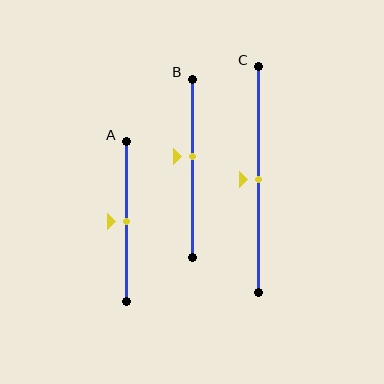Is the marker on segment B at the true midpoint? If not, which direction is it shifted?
No, the marker on segment B is shifted upward by about 7% of the segment length.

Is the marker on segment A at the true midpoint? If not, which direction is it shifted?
Yes, the marker on segment A is at the true midpoint.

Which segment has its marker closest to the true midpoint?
Segment A has its marker closest to the true midpoint.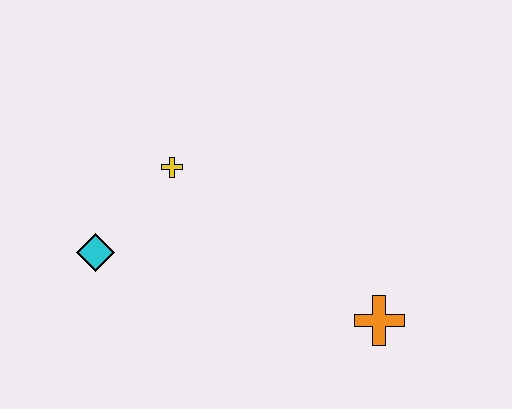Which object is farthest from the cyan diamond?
The orange cross is farthest from the cyan diamond.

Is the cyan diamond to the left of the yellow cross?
Yes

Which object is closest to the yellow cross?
The cyan diamond is closest to the yellow cross.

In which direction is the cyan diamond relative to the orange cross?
The cyan diamond is to the left of the orange cross.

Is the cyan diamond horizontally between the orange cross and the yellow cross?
No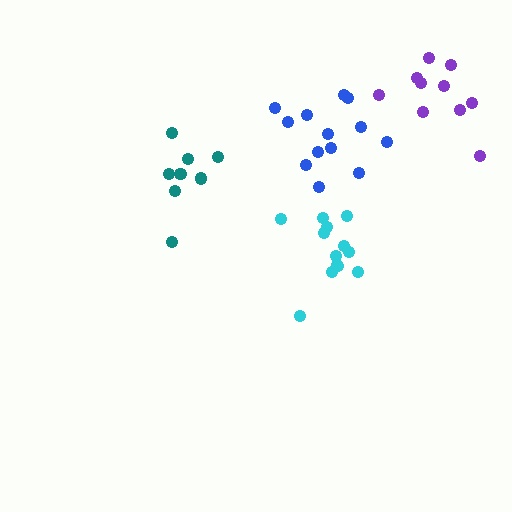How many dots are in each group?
Group 1: 13 dots, Group 2: 13 dots, Group 3: 8 dots, Group 4: 10 dots (44 total).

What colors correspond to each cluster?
The clusters are colored: cyan, blue, teal, purple.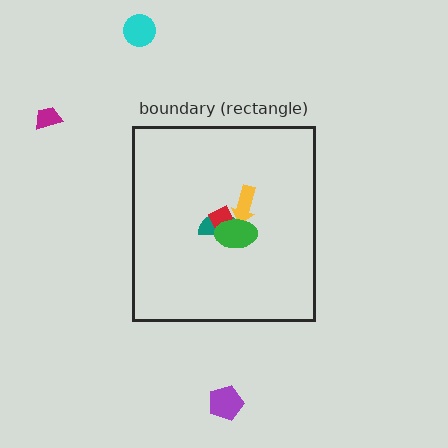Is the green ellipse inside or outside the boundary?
Inside.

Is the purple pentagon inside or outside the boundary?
Outside.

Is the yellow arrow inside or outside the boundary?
Inside.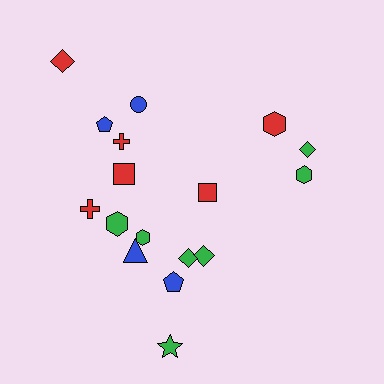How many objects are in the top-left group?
There are 7 objects.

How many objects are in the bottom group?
There are 7 objects.